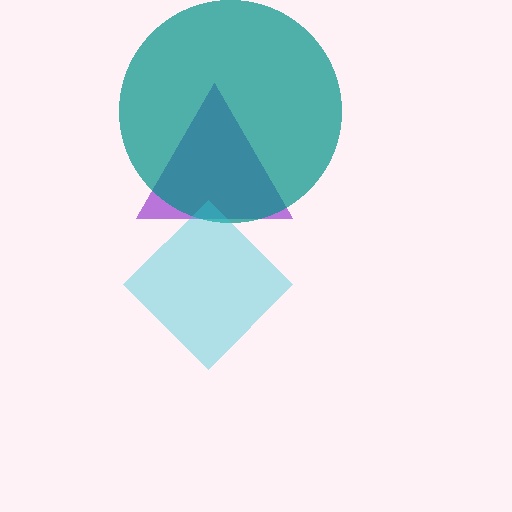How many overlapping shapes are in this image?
There are 3 overlapping shapes in the image.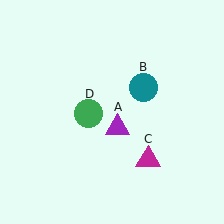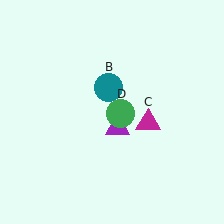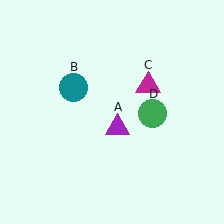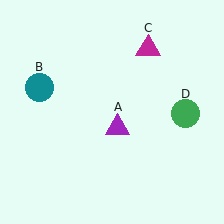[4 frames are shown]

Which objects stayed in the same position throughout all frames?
Purple triangle (object A) remained stationary.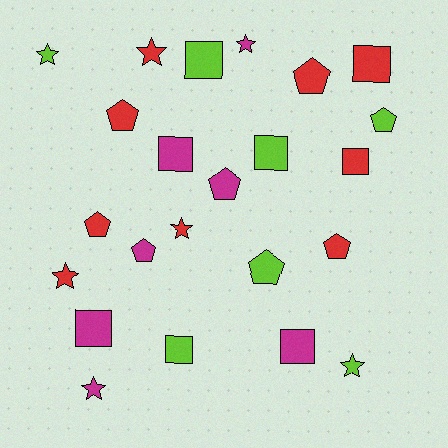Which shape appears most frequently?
Pentagon, with 8 objects.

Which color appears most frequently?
Red, with 9 objects.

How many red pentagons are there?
There are 4 red pentagons.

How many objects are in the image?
There are 23 objects.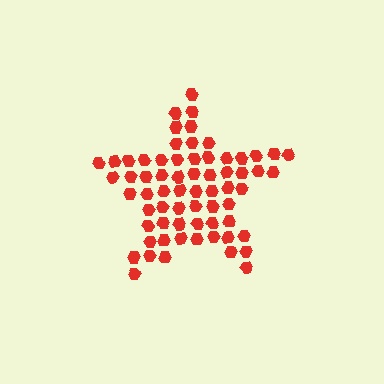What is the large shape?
The large shape is a star.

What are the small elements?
The small elements are hexagons.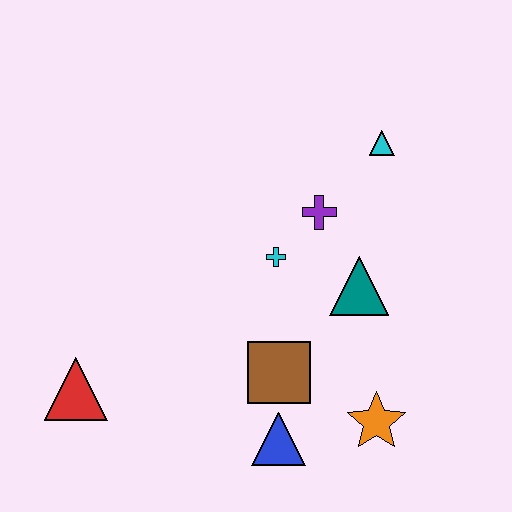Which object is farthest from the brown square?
The cyan triangle is farthest from the brown square.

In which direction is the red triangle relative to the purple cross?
The red triangle is to the left of the purple cross.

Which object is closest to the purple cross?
The cyan cross is closest to the purple cross.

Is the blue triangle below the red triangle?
Yes